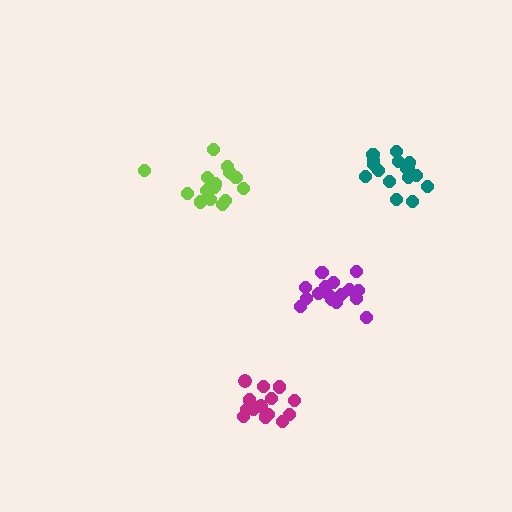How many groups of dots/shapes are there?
There are 4 groups.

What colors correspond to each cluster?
The clusters are colored: magenta, lime, purple, teal.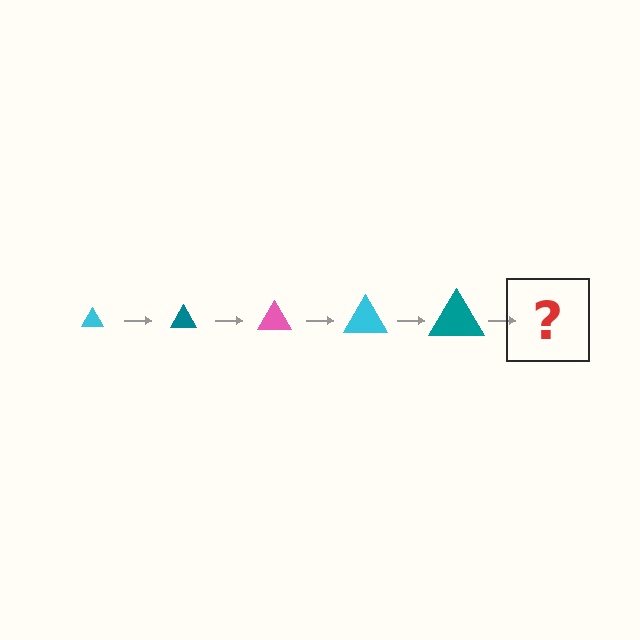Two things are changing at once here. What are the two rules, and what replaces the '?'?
The two rules are that the triangle grows larger each step and the color cycles through cyan, teal, and pink. The '?' should be a pink triangle, larger than the previous one.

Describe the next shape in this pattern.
It should be a pink triangle, larger than the previous one.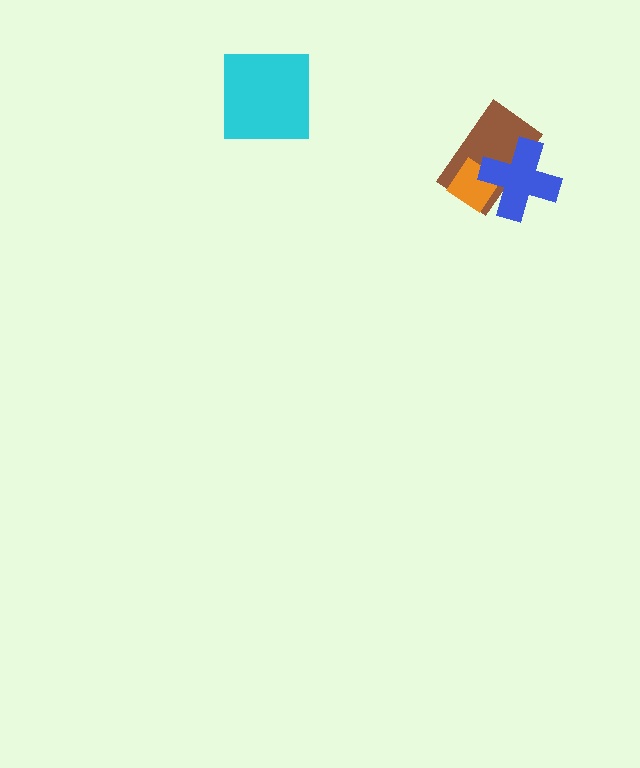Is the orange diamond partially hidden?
Yes, it is partially covered by another shape.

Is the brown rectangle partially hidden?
Yes, it is partially covered by another shape.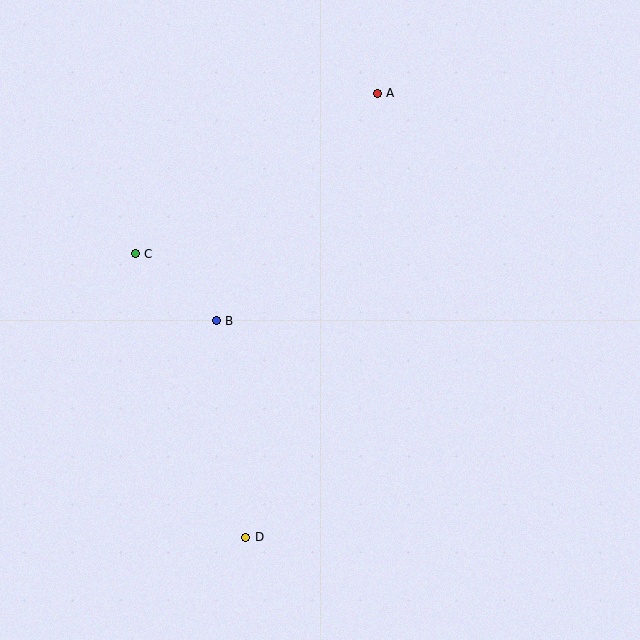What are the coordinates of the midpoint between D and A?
The midpoint between D and A is at (312, 315).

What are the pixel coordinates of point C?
Point C is at (135, 254).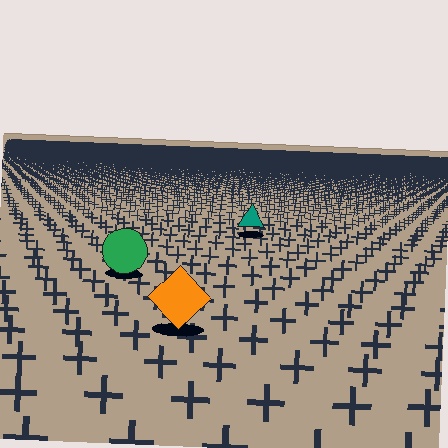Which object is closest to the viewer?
The orange diamond is closest. The texture marks near it are larger and more spread out.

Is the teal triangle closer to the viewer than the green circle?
No. The green circle is closer — you can tell from the texture gradient: the ground texture is coarser near it.